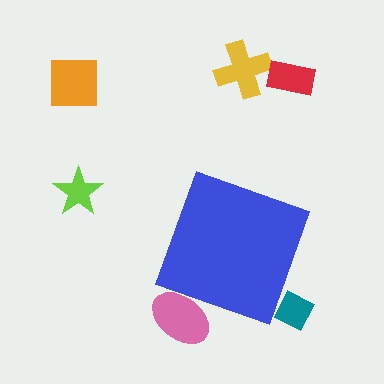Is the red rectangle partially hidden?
No, the red rectangle is fully visible.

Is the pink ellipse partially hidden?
Yes, the pink ellipse is partially hidden behind the blue diamond.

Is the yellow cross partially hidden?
No, the yellow cross is fully visible.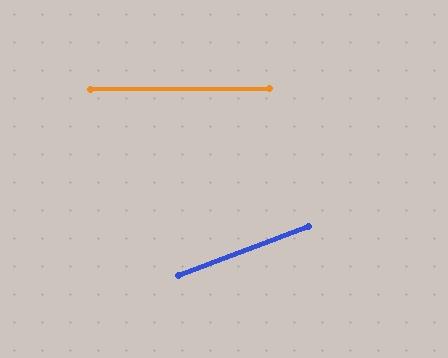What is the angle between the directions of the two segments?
Approximately 20 degrees.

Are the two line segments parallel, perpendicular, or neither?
Neither parallel nor perpendicular — they differ by about 20°.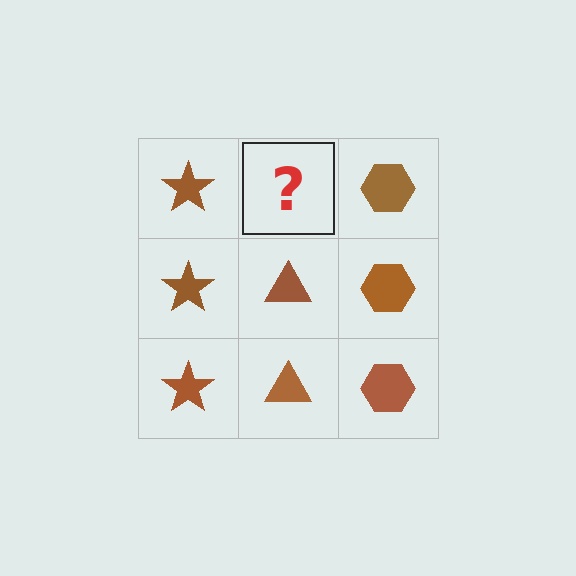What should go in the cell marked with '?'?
The missing cell should contain a brown triangle.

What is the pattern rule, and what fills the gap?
The rule is that each column has a consistent shape. The gap should be filled with a brown triangle.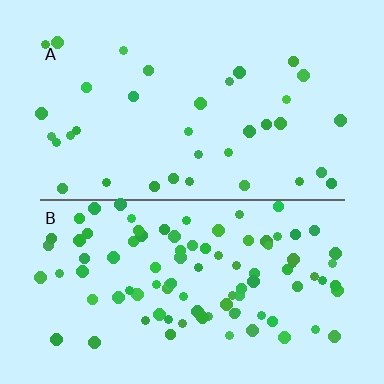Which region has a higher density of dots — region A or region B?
B (the bottom).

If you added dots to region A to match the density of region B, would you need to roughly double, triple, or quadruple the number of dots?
Approximately triple.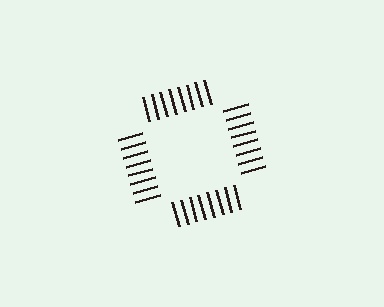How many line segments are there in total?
32 — 8 along each of the 4 edges.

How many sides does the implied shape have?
4 sides — the line-ends trace a square.